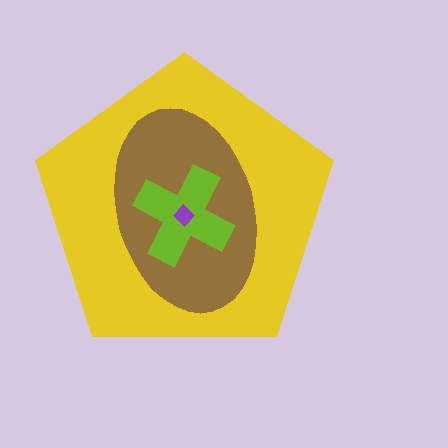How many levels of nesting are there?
4.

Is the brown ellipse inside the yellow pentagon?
Yes.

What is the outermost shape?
The yellow pentagon.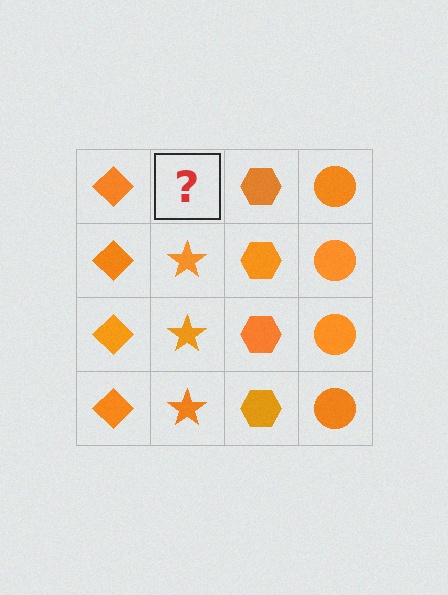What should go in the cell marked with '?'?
The missing cell should contain an orange star.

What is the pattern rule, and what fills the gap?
The rule is that each column has a consistent shape. The gap should be filled with an orange star.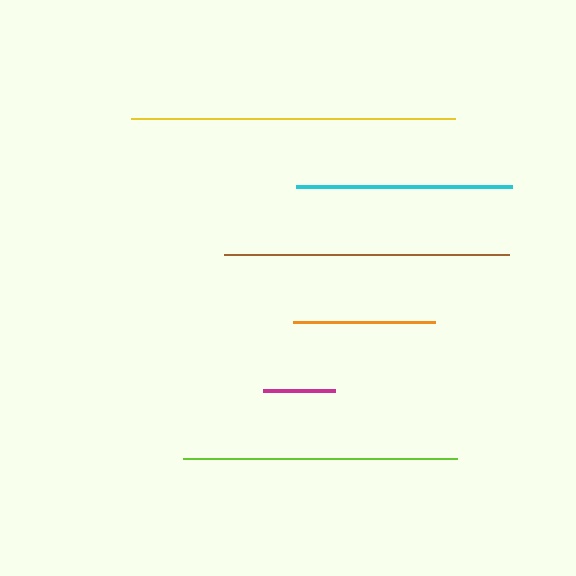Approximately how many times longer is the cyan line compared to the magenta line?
The cyan line is approximately 3.0 times the length of the magenta line.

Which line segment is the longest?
The yellow line is the longest at approximately 324 pixels.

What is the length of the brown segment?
The brown segment is approximately 286 pixels long.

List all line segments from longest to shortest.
From longest to shortest: yellow, brown, lime, cyan, orange, magenta.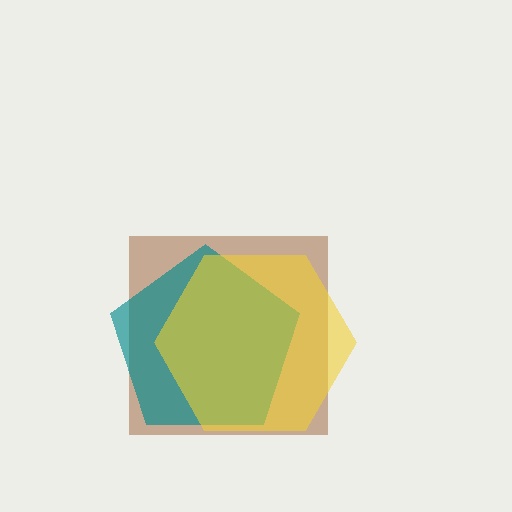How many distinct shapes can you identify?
There are 3 distinct shapes: a brown square, a teal pentagon, a yellow hexagon.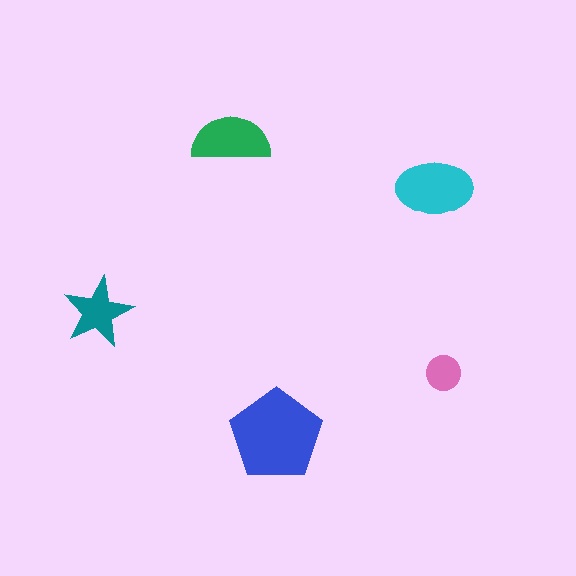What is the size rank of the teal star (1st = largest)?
4th.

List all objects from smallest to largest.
The pink circle, the teal star, the green semicircle, the cyan ellipse, the blue pentagon.